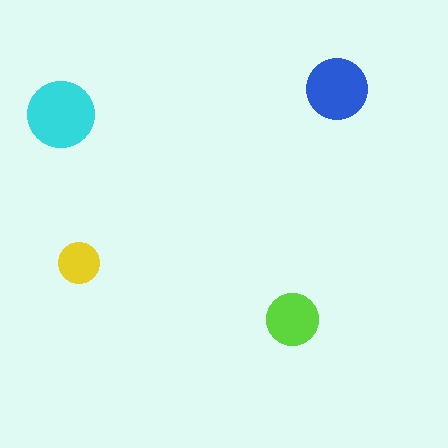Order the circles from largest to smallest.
the cyan one, the blue one, the lime one, the yellow one.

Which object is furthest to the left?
The cyan circle is leftmost.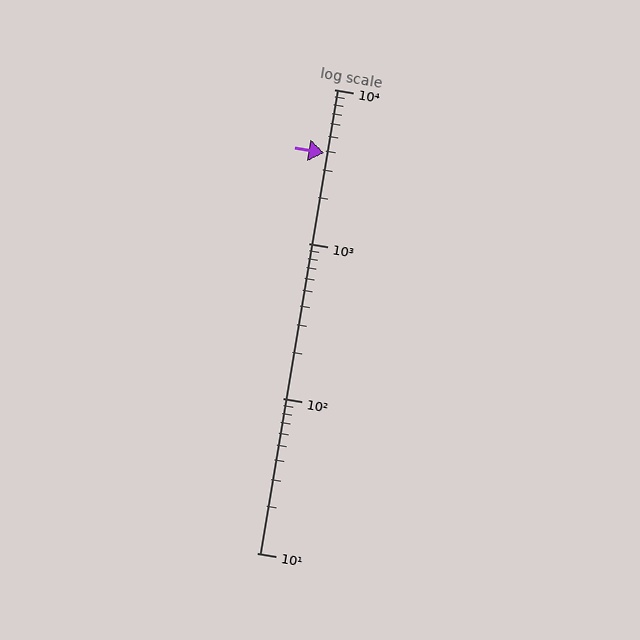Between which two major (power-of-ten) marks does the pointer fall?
The pointer is between 1000 and 10000.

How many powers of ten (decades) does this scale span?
The scale spans 3 decades, from 10 to 10000.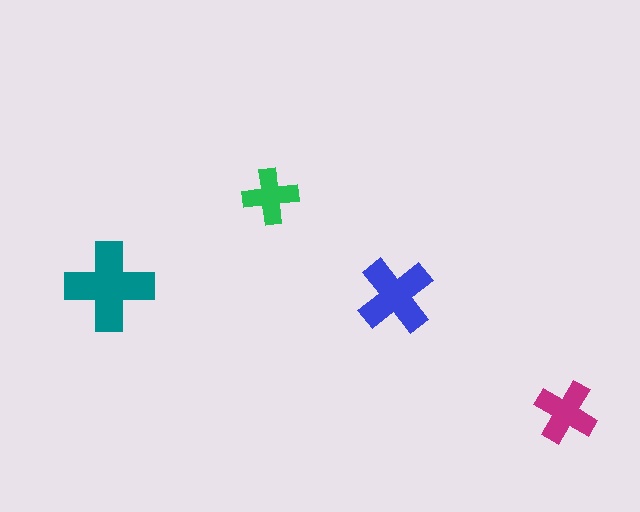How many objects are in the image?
There are 4 objects in the image.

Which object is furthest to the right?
The magenta cross is rightmost.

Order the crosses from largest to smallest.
the teal one, the blue one, the magenta one, the green one.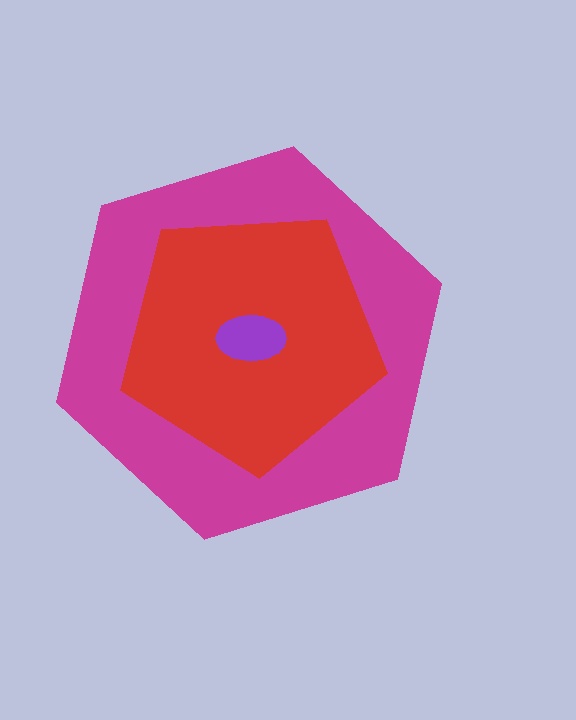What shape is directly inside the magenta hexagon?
The red pentagon.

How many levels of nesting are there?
3.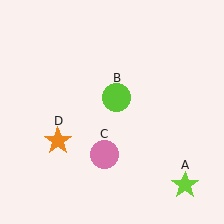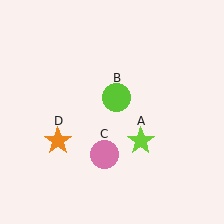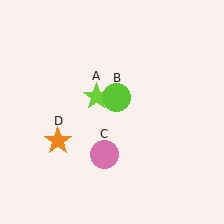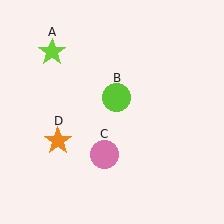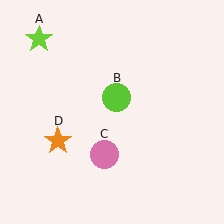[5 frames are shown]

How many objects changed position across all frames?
1 object changed position: lime star (object A).